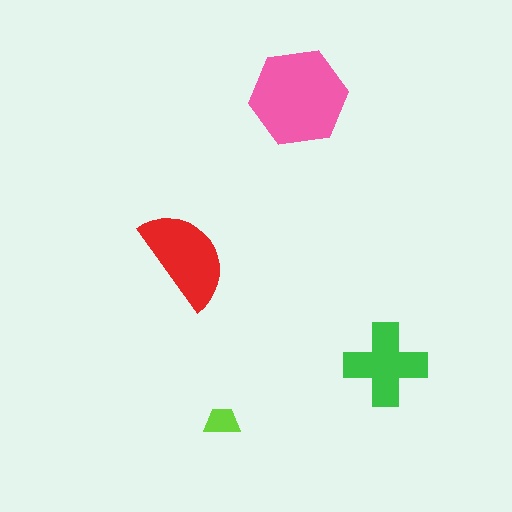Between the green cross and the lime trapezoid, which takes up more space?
The green cross.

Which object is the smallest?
The lime trapezoid.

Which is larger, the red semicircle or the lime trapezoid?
The red semicircle.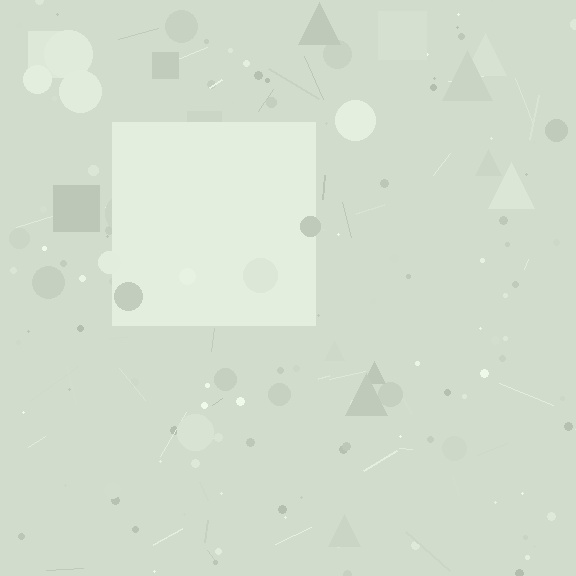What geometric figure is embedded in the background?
A square is embedded in the background.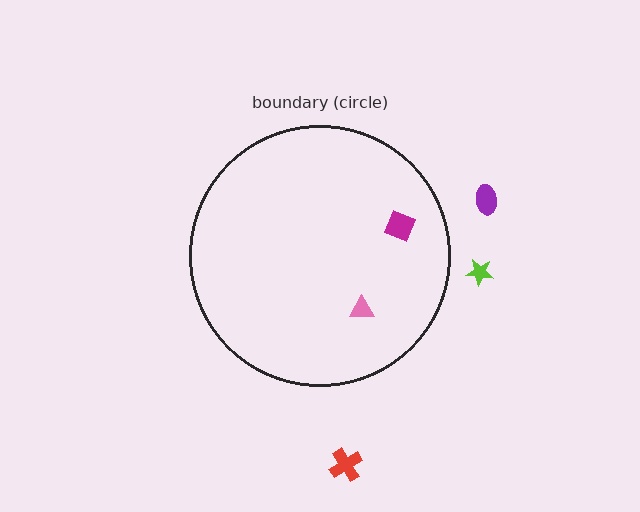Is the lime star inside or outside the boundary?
Outside.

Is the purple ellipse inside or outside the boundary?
Outside.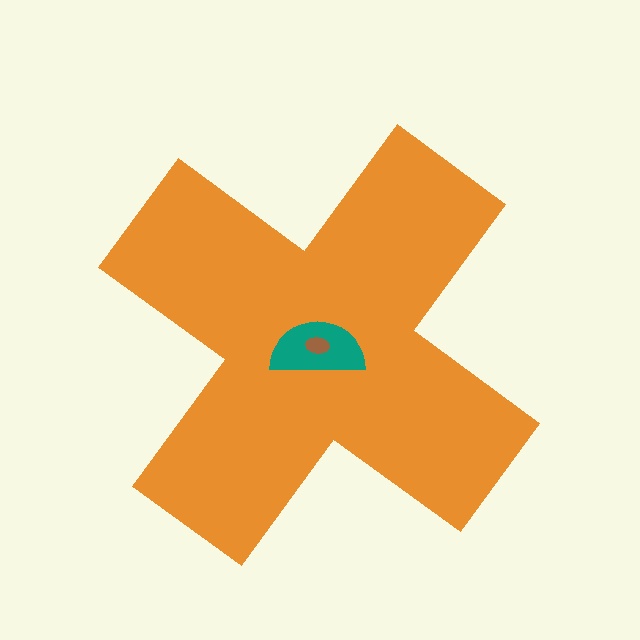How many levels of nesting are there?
3.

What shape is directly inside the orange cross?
The teal semicircle.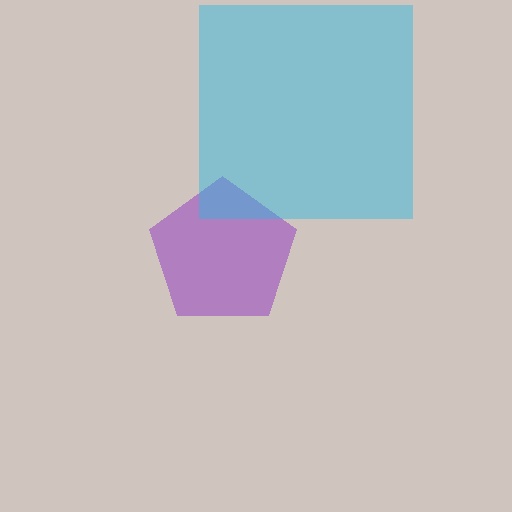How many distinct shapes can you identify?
There are 2 distinct shapes: a purple pentagon, a cyan square.